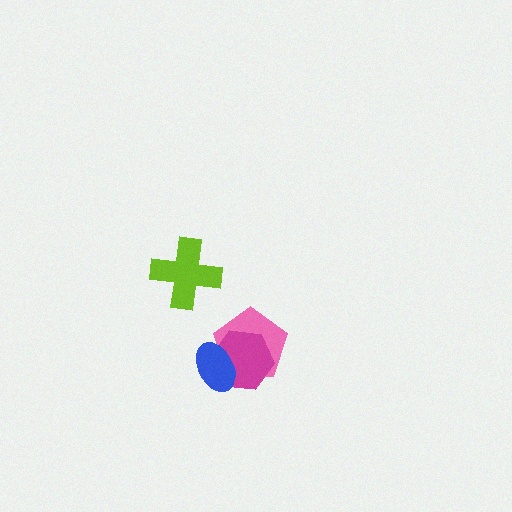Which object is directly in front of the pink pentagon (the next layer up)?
The magenta hexagon is directly in front of the pink pentagon.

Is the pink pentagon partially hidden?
Yes, it is partially covered by another shape.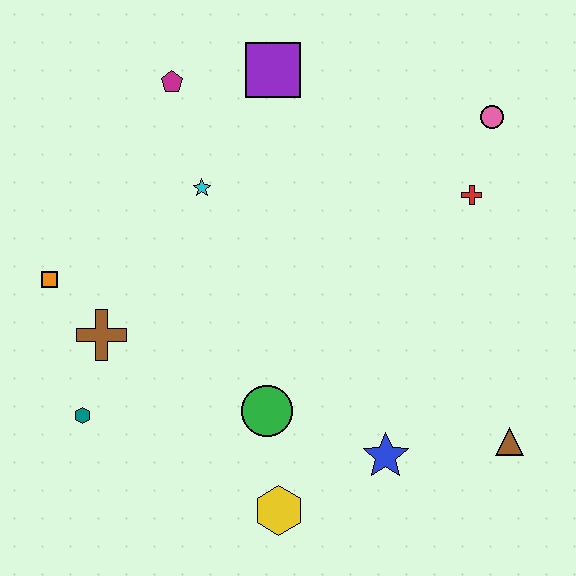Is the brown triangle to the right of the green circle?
Yes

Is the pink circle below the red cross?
No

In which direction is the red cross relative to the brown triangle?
The red cross is above the brown triangle.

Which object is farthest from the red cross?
The teal hexagon is farthest from the red cross.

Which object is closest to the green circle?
The yellow hexagon is closest to the green circle.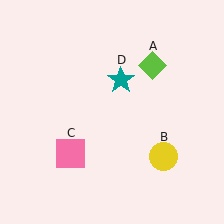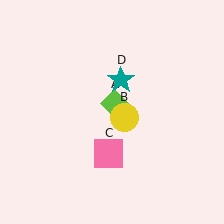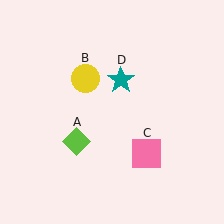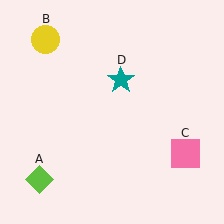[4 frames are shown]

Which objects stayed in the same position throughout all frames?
Teal star (object D) remained stationary.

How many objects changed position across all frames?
3 objects changed position: lime diamond (object A), yellow circle (object B), pink square (object C).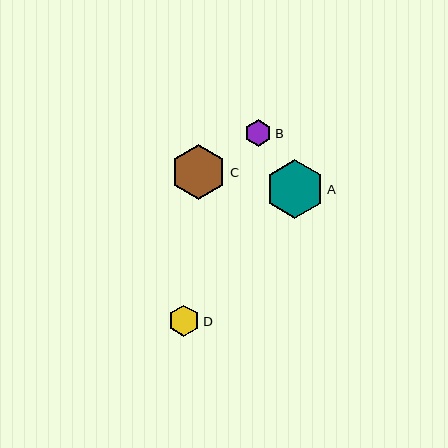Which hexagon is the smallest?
Hexagon B is the smallest with a size of approximately 27 pixels.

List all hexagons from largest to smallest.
From largest to smallest: A, C, D, B.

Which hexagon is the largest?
Hexagon A is the largest with a size of approximately 59 pixels.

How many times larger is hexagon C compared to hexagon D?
Hexagon C is approximately 1.8 times the size of hexagon D.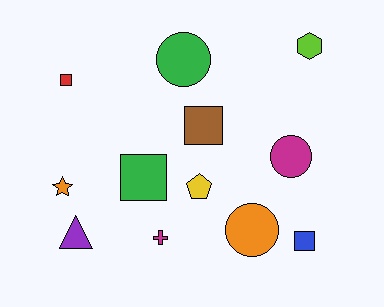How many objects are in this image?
There are 12 objects.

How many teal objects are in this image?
There are no teal objects.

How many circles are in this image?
There are 3 circles.